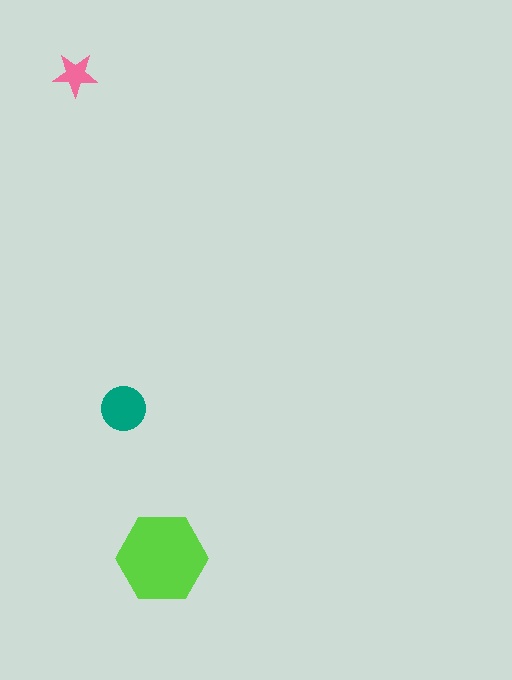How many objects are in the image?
There are 3 objects in the image.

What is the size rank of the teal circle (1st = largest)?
2nd.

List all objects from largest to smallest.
The lime hexagon, the teal circle, the pink star.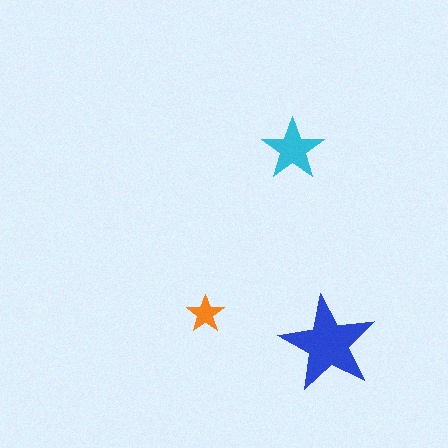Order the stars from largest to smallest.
the blue one, the cyan one, the orange one.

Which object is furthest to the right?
The blue star is rightmost.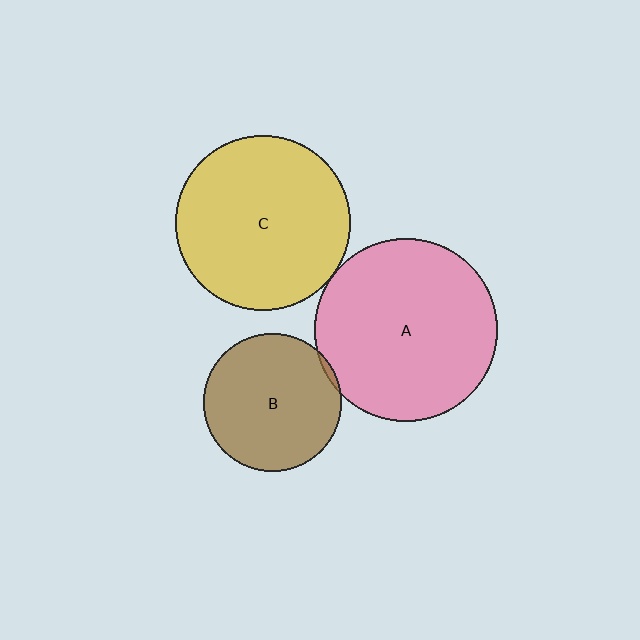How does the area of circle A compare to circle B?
Approximately 1.7 times.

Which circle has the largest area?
Circle A (pink).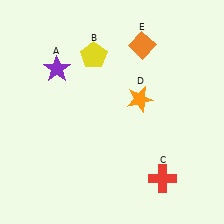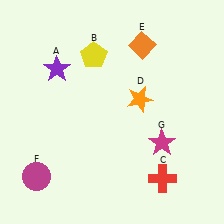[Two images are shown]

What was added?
A magenta circle (F), a magenta star (G) were added in Image 2.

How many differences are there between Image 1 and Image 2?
There are 2 differences between the two images.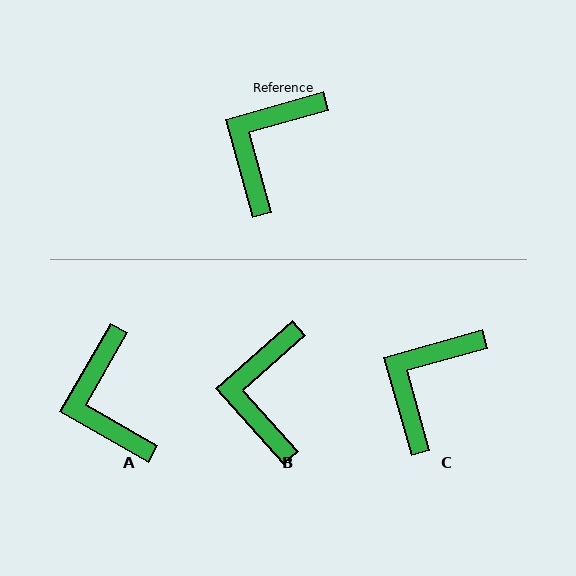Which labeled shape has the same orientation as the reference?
C.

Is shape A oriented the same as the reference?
No, it is off by about 45 degrees.